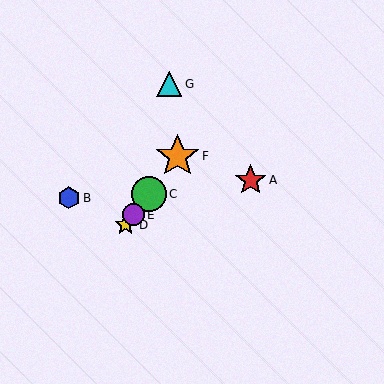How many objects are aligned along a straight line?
4 objects (C, D, E, F) are aligned along a straight line.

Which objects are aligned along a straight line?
Objects C, D, E, F are aligned along a straight line.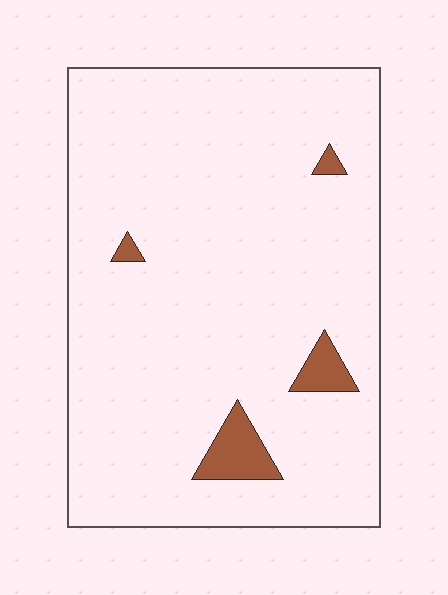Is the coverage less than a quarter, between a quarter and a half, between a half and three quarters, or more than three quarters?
Less than a quarter.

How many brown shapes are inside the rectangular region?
4.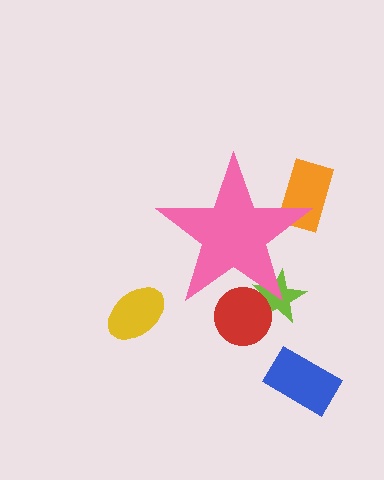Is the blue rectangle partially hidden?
No, the blue rectangle is fully visible.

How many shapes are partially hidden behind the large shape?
3 shapes are partially hidden.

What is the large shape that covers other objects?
A pink star.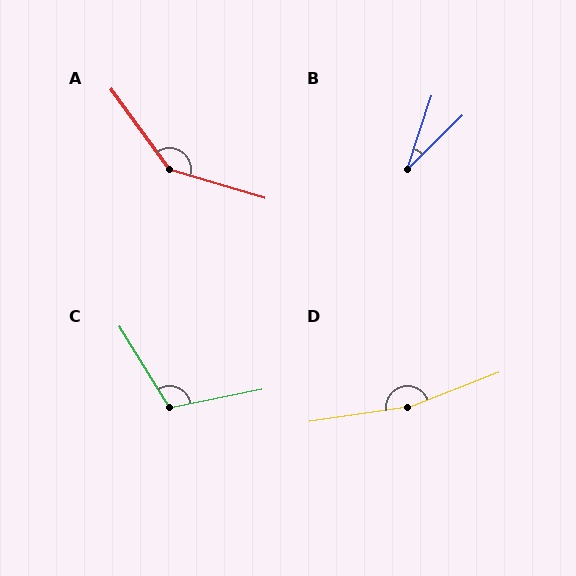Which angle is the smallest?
B, at approximately 27 degrees.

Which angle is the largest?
D, at approximately 167 degrees.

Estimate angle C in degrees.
Approximately 110 degrees.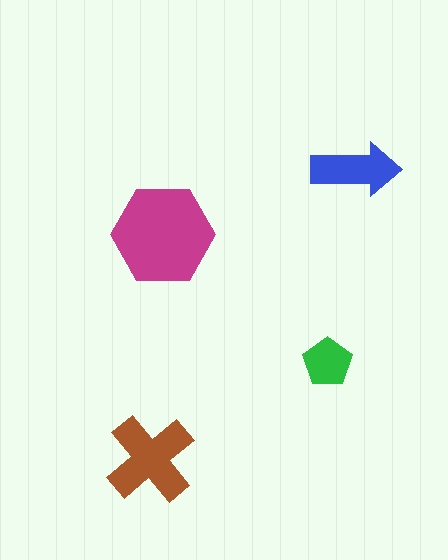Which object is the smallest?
The green pentagon.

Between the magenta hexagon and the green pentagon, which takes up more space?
The magenta hexagon.